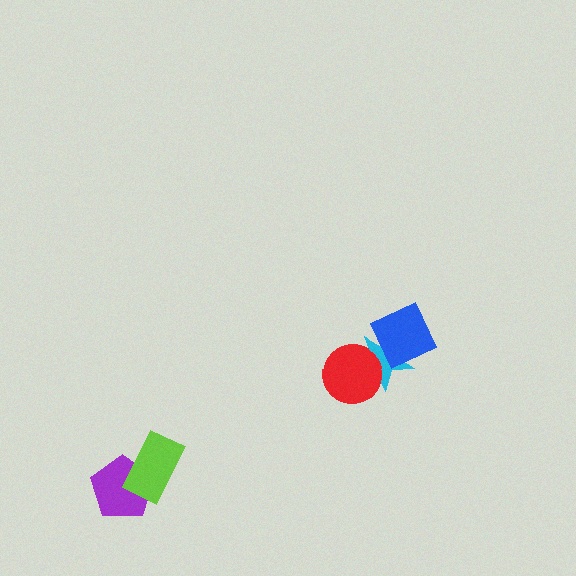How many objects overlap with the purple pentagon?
1 object overlaps with the purple pentagon.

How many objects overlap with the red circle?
1 object overlaps with the red circle.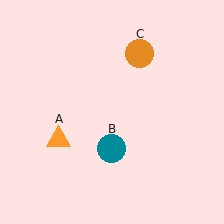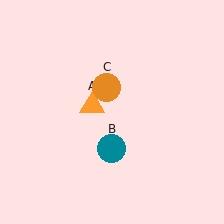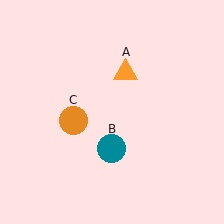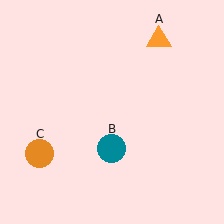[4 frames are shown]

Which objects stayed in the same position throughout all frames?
Teal circle (object B) remained stationary.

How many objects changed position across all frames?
2 objects changed position: orange triangle (object A), orange circle (object C).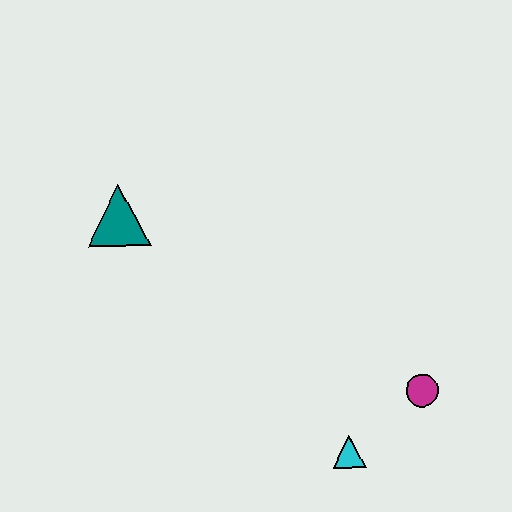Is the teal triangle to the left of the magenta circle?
Yes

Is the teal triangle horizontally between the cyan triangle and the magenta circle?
No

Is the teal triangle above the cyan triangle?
Yes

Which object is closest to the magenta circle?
The cyan triangle is closest to the magenta circle.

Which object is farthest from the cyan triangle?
The teal triangle is farthest from the cyan triangle.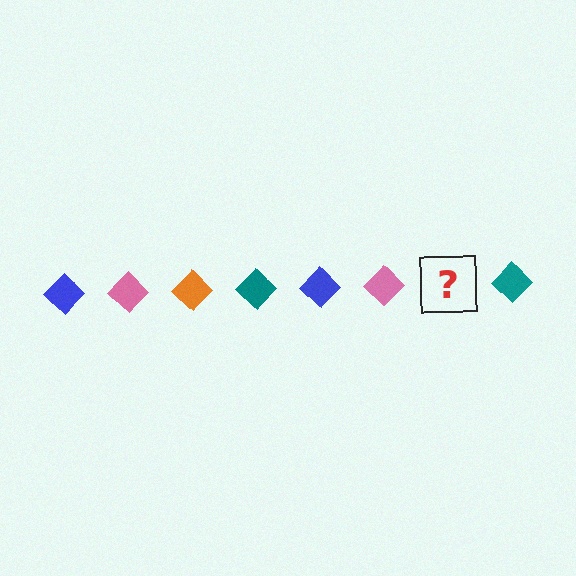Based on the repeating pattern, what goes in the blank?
The blank should be an orange diamond.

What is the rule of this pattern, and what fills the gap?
The rule is that the pattern cycles through blue, pink, orange, teal diamonds. The gap should be filled with an orange diamond.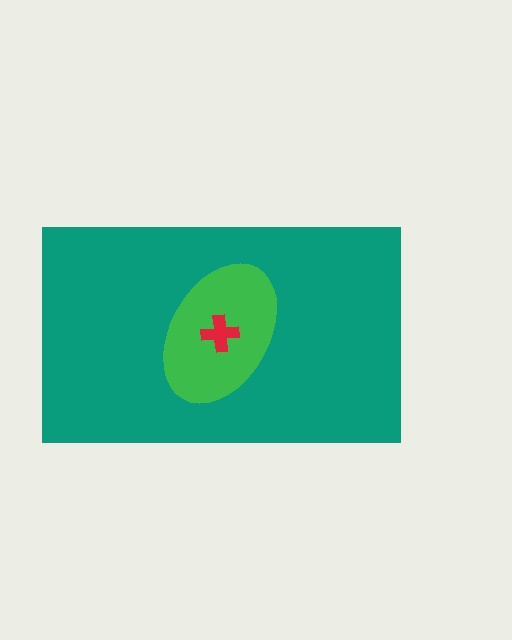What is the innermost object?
The red cross.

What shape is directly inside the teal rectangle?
The green ellipse.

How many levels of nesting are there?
3.